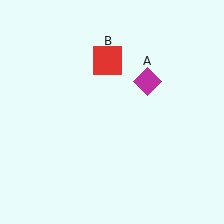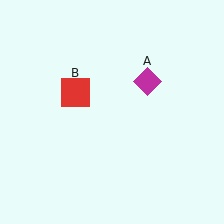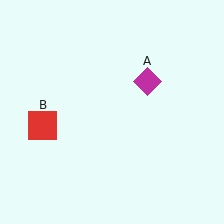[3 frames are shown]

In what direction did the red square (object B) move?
The red square (object B) moved down and to the left.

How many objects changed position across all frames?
1 object changed position: red square (object B).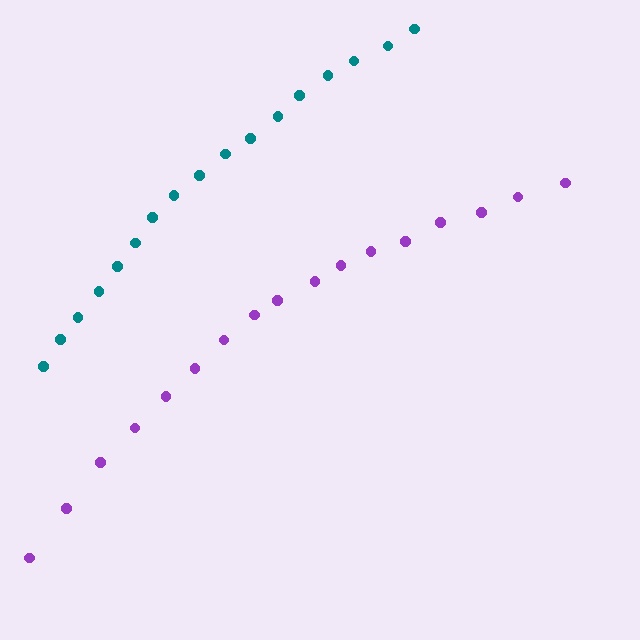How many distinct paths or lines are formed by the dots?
There are 2 distinct paths.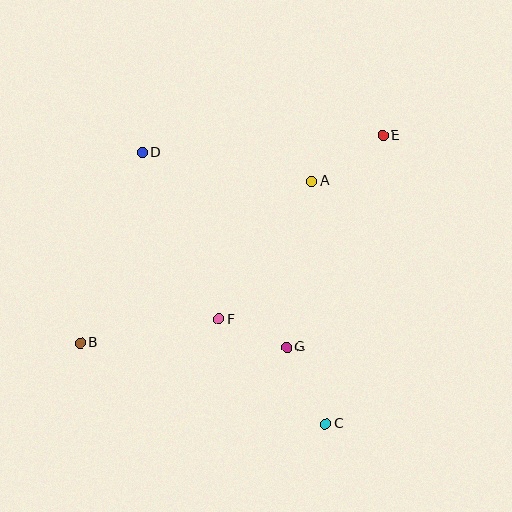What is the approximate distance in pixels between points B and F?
The distance between B and F is approximately 141 pixels.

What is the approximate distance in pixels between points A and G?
The distance between A and G is approximately 168 pixels.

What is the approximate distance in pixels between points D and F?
The distance between D and F is approximately 184 pixels.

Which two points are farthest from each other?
Points B and E are farthest from each other.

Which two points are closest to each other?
Points F and G are closest to each other.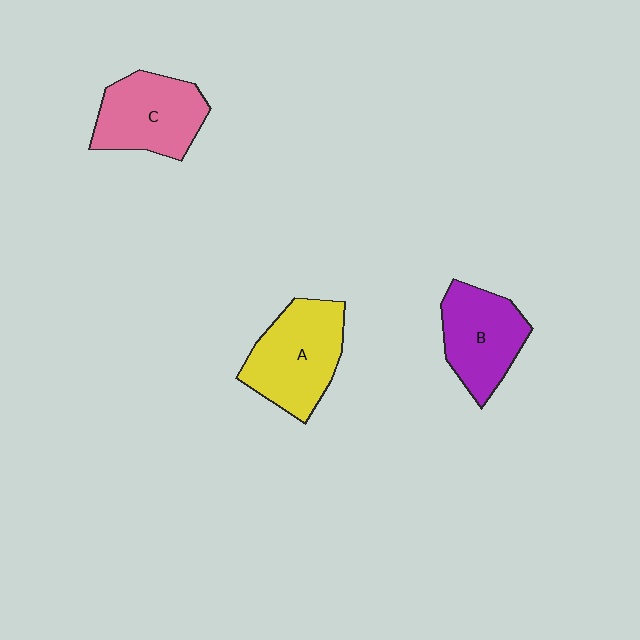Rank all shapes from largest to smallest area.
From largest to smallest: A (yellow), C (pink), B (purple).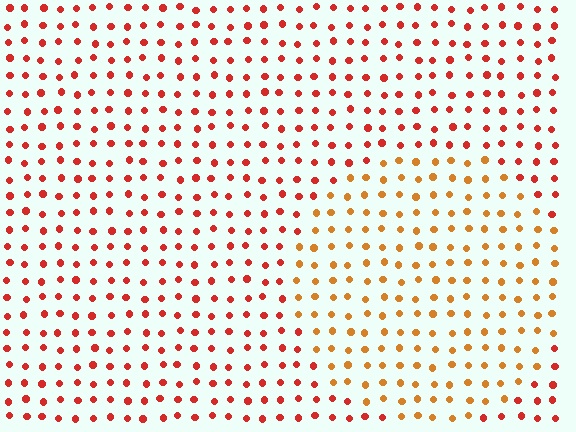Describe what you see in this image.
The image is filled with small red elements in a uniform arrangement. A circle-shaped region is visible where the elements are tinted to a slightly different hue, forming a subtle color boundary.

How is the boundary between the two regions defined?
The boundary is defined purely by a slight shift in hue (about 31 degrees). Spacing, size, and orientation are identical on both sides.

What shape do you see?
I see a circle.